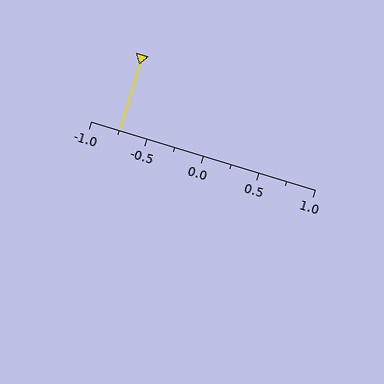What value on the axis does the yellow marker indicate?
The marker indicates approximately -0.75.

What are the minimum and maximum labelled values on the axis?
The axis runs from -1.0 to 1.0.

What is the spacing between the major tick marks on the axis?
The major ticks are spaced 0.5 apart.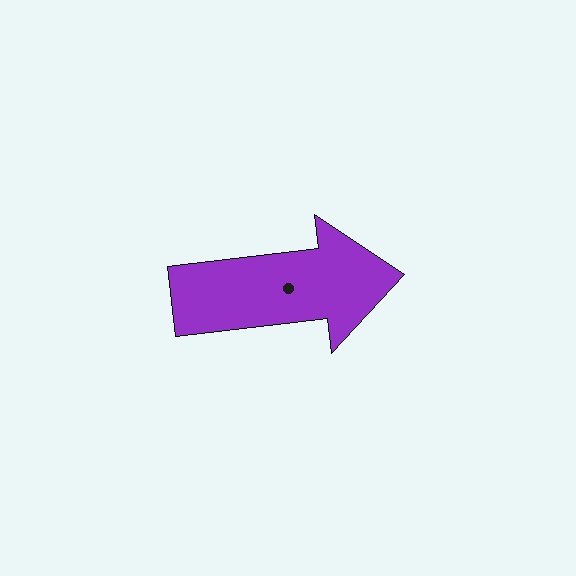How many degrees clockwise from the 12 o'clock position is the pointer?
Approximately 83 degrees.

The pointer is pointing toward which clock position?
Roughly 3 o'clock.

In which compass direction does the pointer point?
East.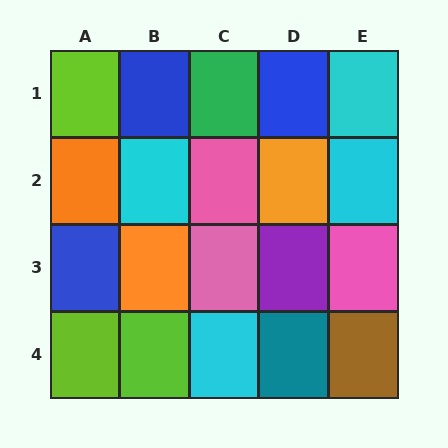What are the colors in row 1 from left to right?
Lime, blue, green, blue, cyan.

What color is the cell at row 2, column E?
Cyan.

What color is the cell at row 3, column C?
Pink.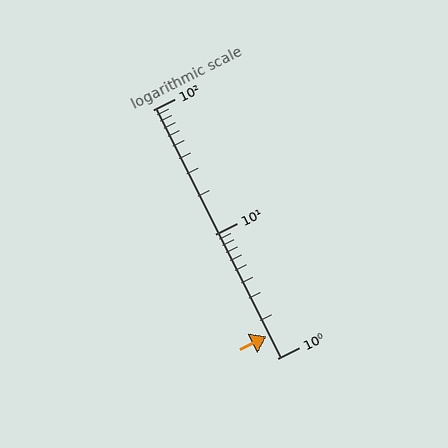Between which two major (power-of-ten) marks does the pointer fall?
The pointer is between 1 and 10.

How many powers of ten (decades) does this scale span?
The scale spans 2 decades, from 1 to 100.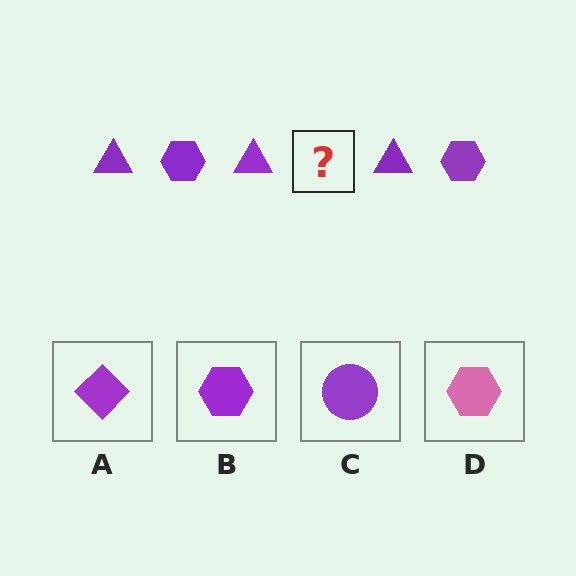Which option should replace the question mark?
Option B.